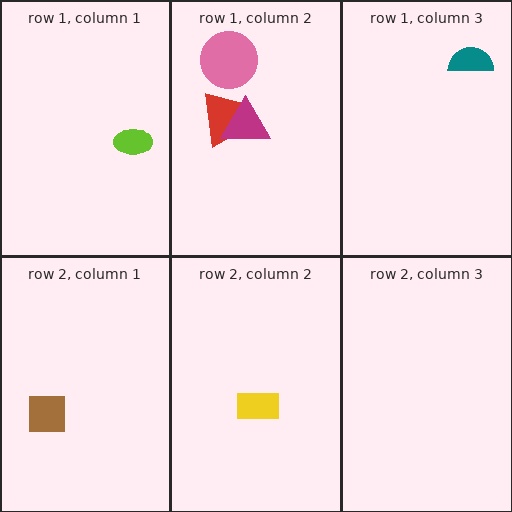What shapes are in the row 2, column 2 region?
The yellow rectangle.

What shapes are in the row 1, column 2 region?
The red trapezoid, the pink circle, the magenta triangle.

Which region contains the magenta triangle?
The row 1, column 2 region.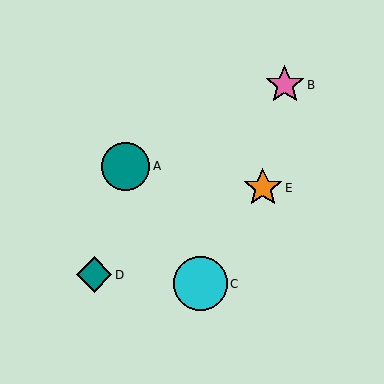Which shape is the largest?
The cyan circle (labeled C) is the largest.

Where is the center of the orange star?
The center of the orange star is at (263, 188).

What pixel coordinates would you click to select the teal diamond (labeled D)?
Click at (94, 275) to select the teal diamond D.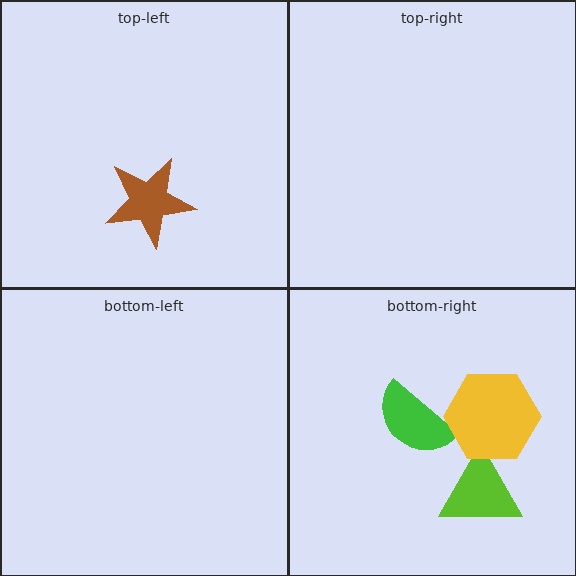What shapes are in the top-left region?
The brown star.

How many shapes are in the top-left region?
1.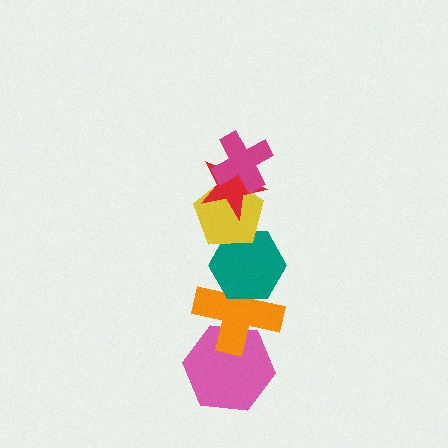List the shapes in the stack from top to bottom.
From top to bottom: the magenta cross, the red star, the yellow pentagon, the teal hexagon, the orange cross, the pink hexagon.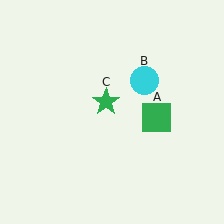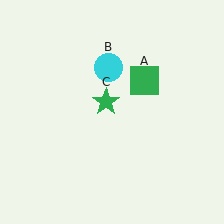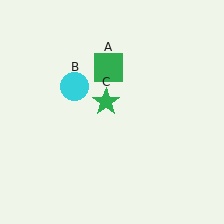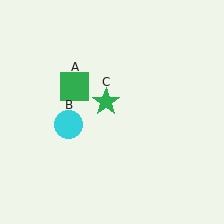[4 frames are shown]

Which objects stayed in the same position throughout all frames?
Green star (object C) remained stationary.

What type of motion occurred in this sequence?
The green square (object A), cyan circle (object B) rotated counterclockwise around the center of the scene.